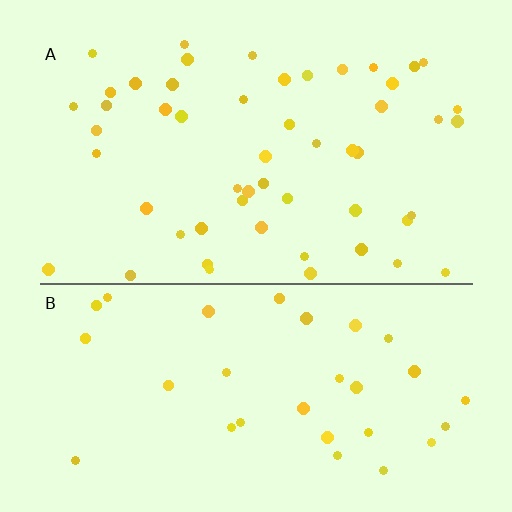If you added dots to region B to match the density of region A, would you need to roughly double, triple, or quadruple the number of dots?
Approximately double.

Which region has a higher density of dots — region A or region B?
A (the top).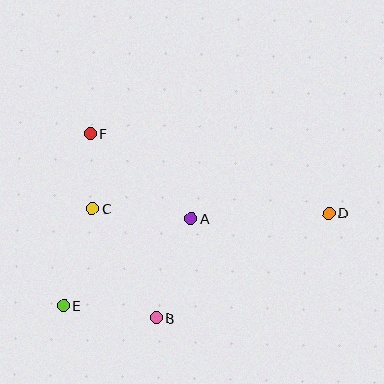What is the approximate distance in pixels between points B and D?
The distance between B and D is approximately 202 pixels.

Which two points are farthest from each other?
Points D and E are farthest from each other.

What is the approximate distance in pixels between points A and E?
The distance between A and E is approximately 154 pixels.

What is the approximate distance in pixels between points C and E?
The distance between C and E is approximately 101 pixels.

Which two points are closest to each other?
Points C and F are closest to each other.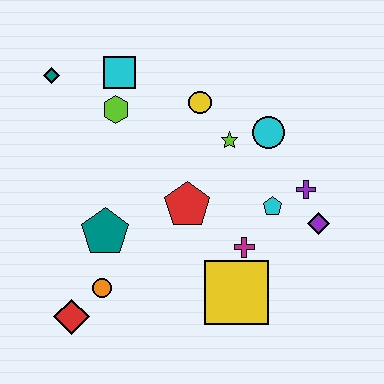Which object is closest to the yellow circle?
The lime star is closest to the yellow circle.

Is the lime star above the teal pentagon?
Yes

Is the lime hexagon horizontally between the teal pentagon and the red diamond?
No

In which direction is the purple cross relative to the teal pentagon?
The purple cross is to the right of the teal pentagon.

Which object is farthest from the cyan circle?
The red diamond is farthest from the cyan circle.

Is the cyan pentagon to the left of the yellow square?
No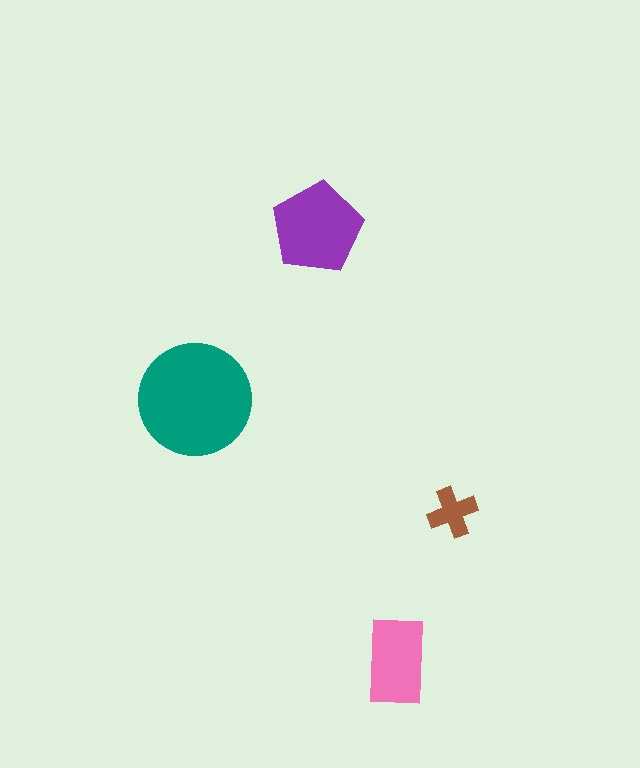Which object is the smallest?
The brown cross.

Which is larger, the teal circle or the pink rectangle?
The teal circle.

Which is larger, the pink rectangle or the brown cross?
The pink rectangle.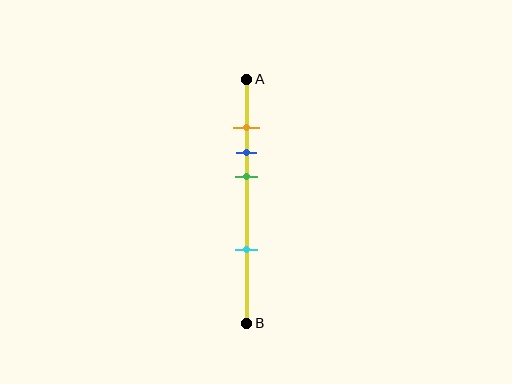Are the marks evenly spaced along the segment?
No, the marks are not evenly spaced.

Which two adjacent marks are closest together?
The orange and blue marks are the closest adjacent pair.